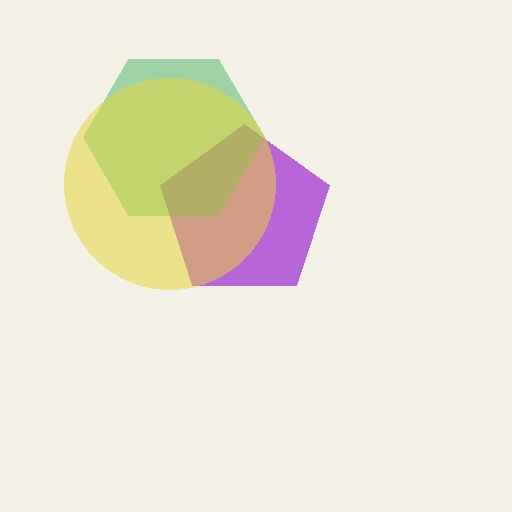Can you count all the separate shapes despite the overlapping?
Yes, there are 3 separate shapes.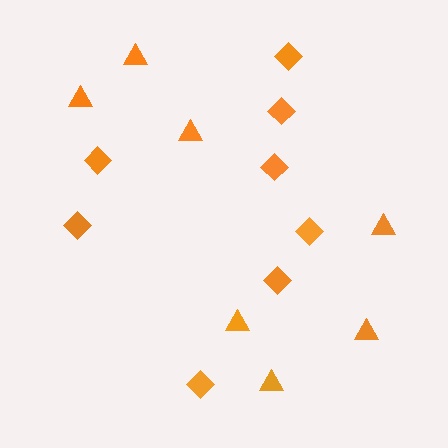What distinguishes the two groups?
There are 2 groups: one group of diamonds (8) and one group of triangles (7).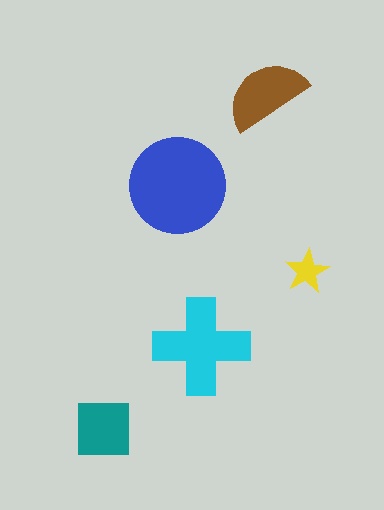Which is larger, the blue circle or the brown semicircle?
The blue circle.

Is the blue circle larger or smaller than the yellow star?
Larger.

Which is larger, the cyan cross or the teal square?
The cyan cross.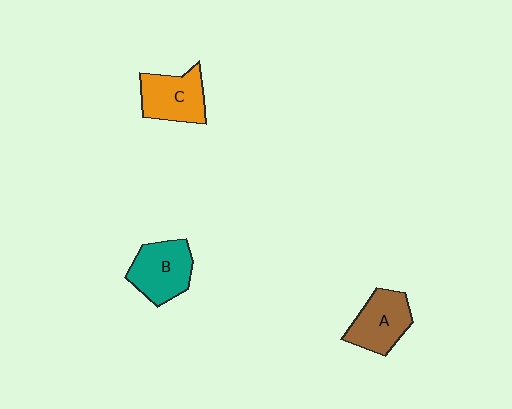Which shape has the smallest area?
Shape A (brown).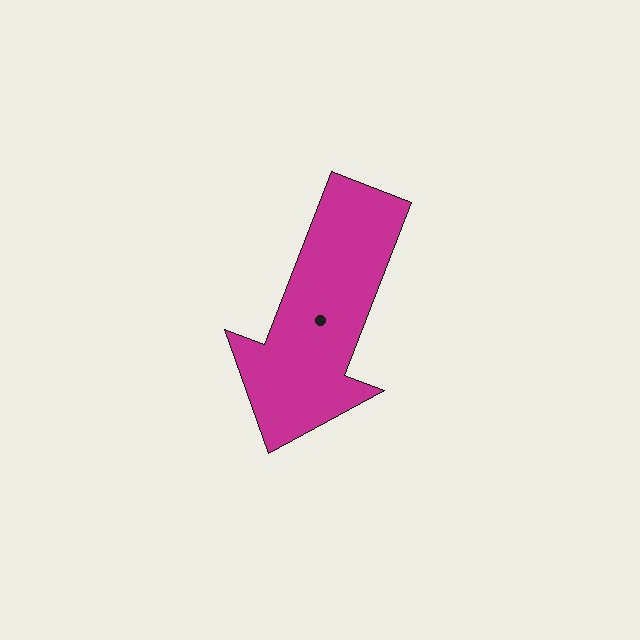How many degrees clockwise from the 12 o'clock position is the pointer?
Approximately 201 degrees.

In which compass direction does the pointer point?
South.